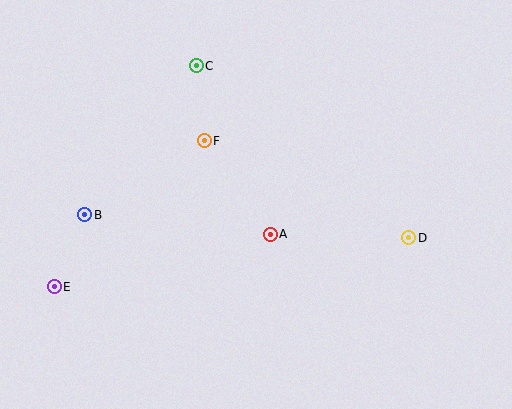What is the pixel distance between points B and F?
The distance between B and F is 141 pixels.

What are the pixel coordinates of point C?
Point C is at (196, 66).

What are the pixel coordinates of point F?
Point F is at (204, 141).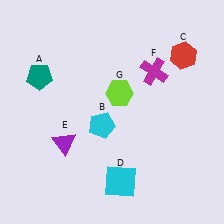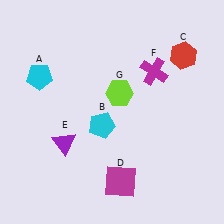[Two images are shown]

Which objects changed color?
A changed from teal to cyan. D changed from cyan to magenta.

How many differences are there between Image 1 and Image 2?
There are 2 differences between the two images.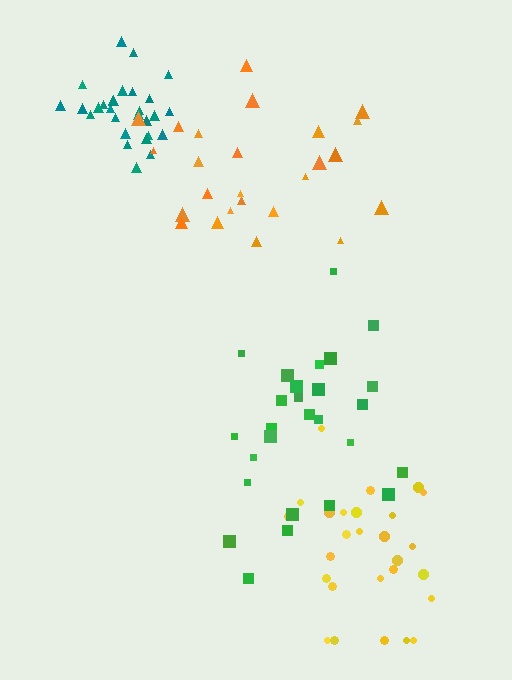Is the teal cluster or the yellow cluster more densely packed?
Teal.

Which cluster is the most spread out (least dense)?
Orange.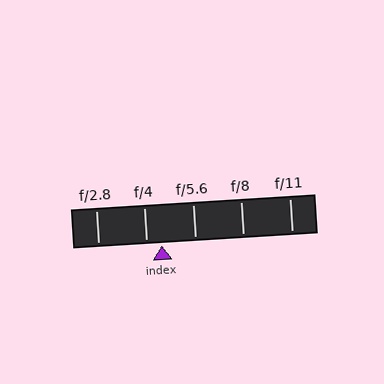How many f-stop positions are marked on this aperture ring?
There are 5 f-stop positions marked.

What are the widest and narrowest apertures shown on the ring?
The widest aperture shown is f/2.8 and the narrowest is f/11.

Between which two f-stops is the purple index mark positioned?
The index mark is between f/4 and f/5.6.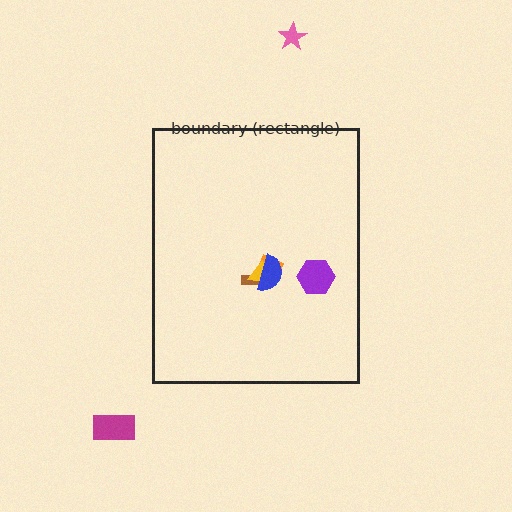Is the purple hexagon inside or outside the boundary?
Inside.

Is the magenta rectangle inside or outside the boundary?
Outside.